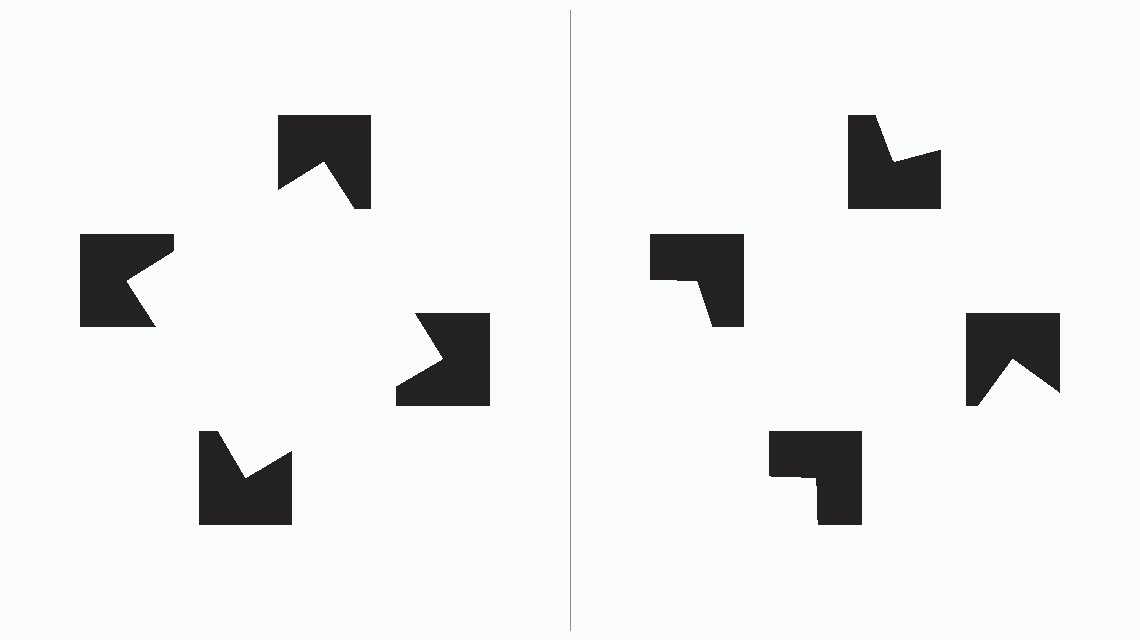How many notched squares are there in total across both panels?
8 — 4 on each side.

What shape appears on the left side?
An illusory square.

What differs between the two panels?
The notched squares are positioned identically on both sides; only the wedge orientations differ. On the left they align to a square; on the right they are misaligned.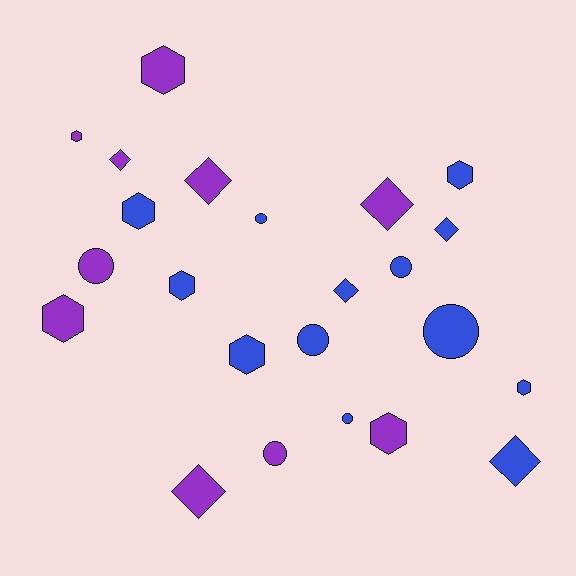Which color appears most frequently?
Blue, with 13 objects.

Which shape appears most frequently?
Hexagon, with 9 objects.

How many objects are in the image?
There are 23 objects.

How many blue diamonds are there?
There are 3 blue diamonds.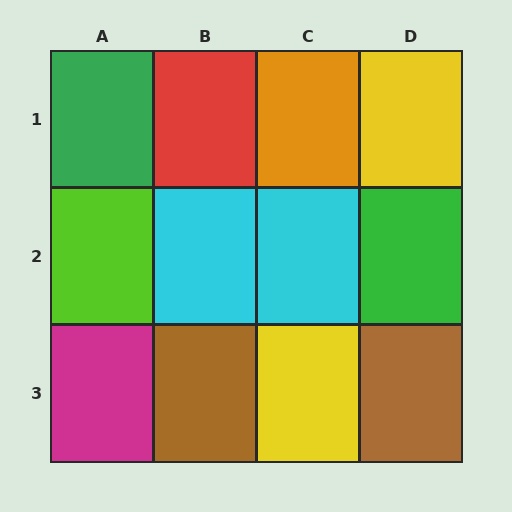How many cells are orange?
1 cell is orange.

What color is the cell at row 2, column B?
Cyan.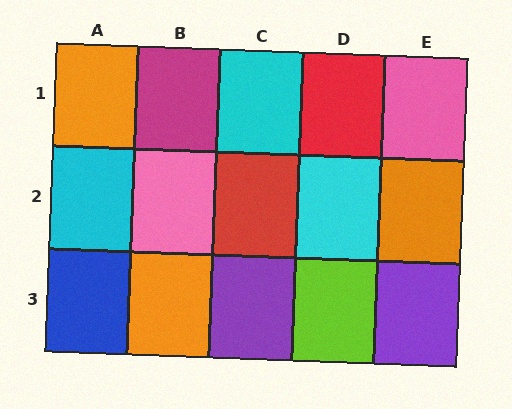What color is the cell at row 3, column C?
Purple.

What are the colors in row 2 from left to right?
Cyan, pink, red, cyan, orange.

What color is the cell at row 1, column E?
Pink.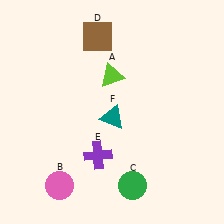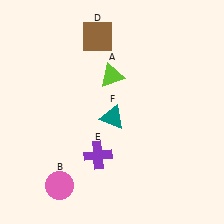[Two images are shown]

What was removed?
The green circle (C) was removed in Image 2.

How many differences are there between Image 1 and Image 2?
There is 1 difference between the two images.